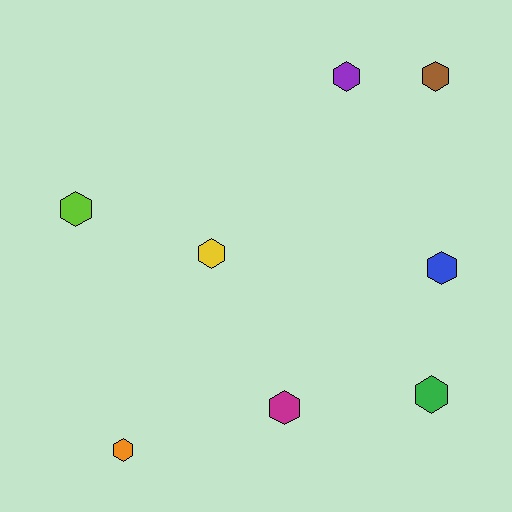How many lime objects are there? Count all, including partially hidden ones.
There is 1 lime object.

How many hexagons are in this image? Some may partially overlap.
There are 8 hexagons.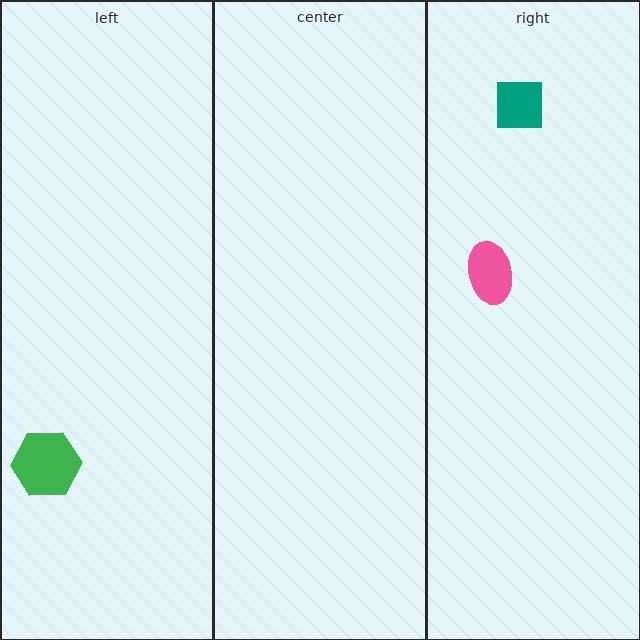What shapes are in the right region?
The pink ellipse, the teal square.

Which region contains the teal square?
The right region.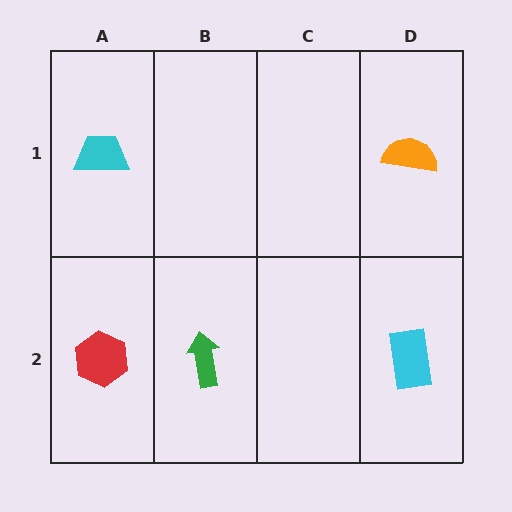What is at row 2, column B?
A green arrow.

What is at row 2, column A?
A red hexagon.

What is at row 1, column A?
A cyan trapezoid.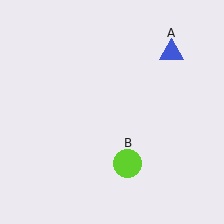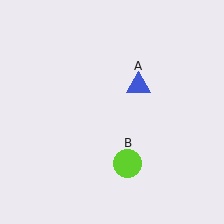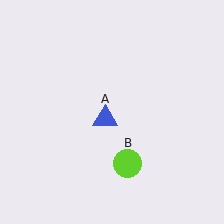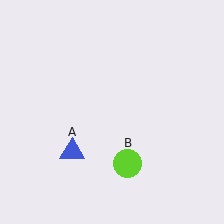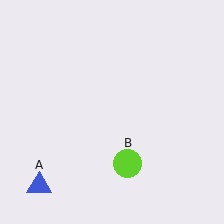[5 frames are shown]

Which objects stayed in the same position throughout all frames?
Lime circle (object B) remained stationary.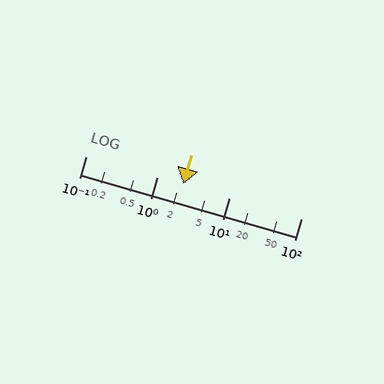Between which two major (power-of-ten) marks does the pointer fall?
The pointer is between 1 and 10.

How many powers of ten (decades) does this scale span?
The scale spans 3 decades, from 0.1 to 100.